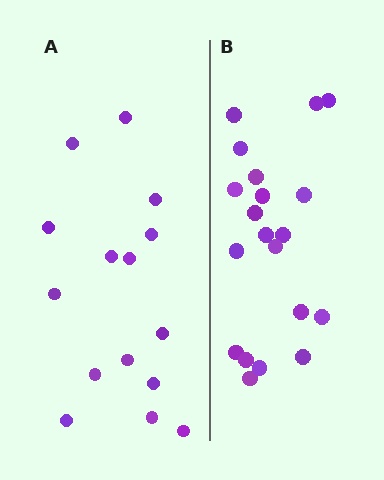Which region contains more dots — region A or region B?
Region B (the right region) has more dots.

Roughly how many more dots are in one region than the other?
Region B has about 5 more dots than region A.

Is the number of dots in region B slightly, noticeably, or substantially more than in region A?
Region B has noticeably more, but not dramatically so. The ratio is roughly 1.3 to 1.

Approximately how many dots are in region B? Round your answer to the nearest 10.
About 20 dots.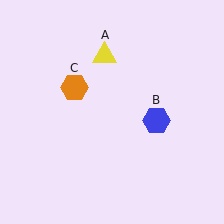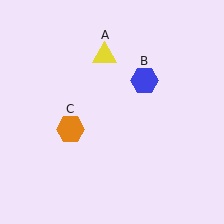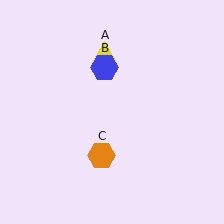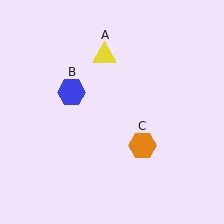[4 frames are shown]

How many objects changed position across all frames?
2 objects changed position: blue hexagon (object B), orange hexagon (object C).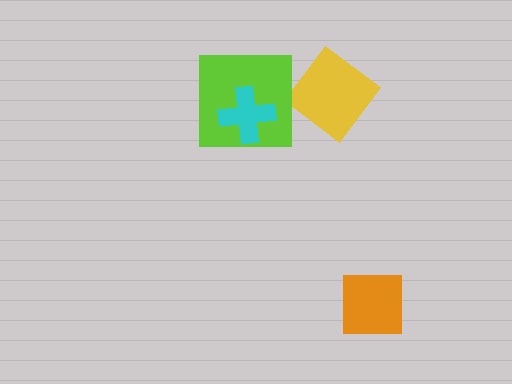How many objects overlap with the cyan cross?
1 object overlaps with the cyan cross.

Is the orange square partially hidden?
No, no other shape covers it.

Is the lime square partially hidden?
Yes, it is partially covered by another shape.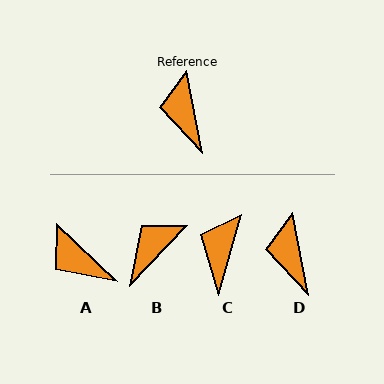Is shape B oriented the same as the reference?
No, it is off by about 55 degrees.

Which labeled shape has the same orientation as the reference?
D.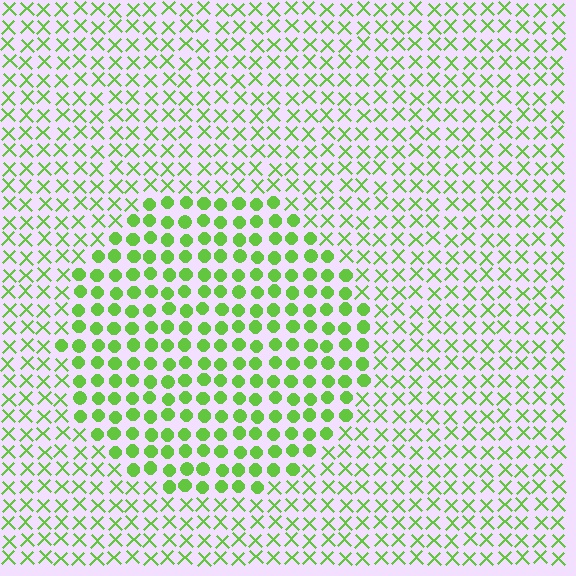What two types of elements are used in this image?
The image uses circles inside the circle region and X marks outside it.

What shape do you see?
I see a circle.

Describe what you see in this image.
The image is filled with small lime elements arranged in a uniform grid. A circle-shaped region contains circles, while the surrounding area contains X marks. The boundary is defined purely by the change in element shape.